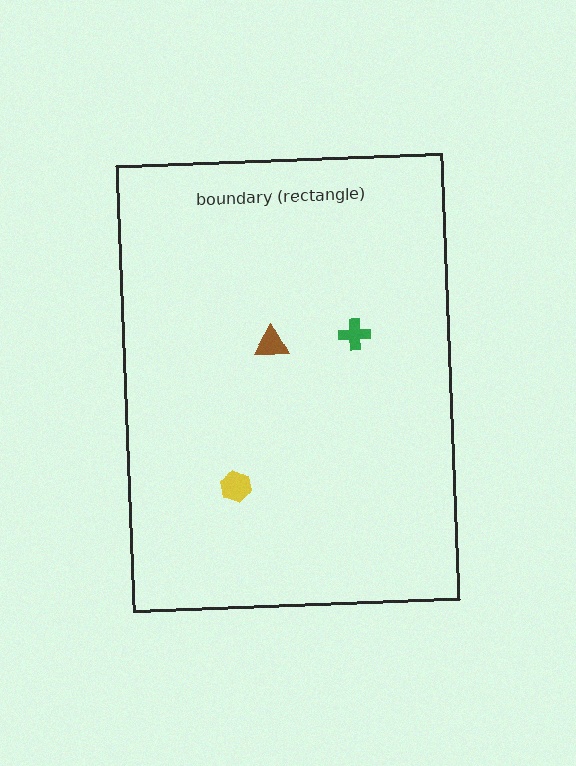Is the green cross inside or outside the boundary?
Inside.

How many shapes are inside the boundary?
3 inside, 0 outside.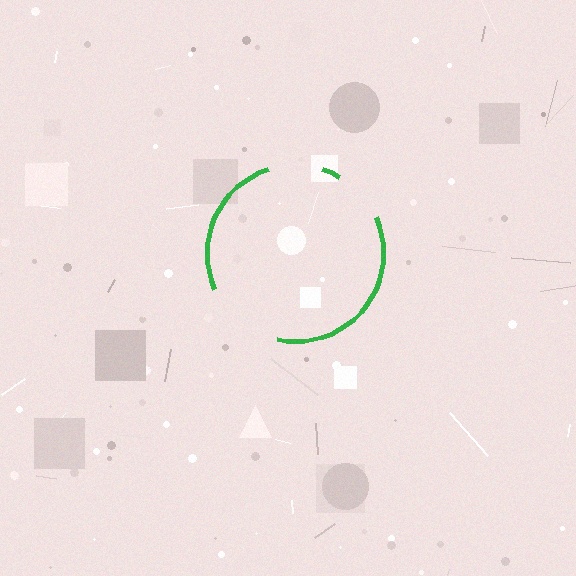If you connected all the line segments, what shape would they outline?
They would outline a circle.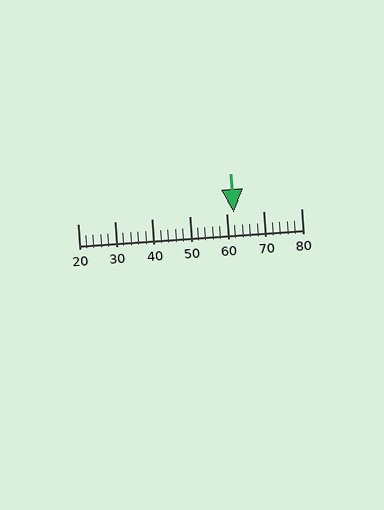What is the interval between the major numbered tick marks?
The major tick marks are spaced 10 units apart.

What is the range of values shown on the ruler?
The ruler shows values from 20 to 80.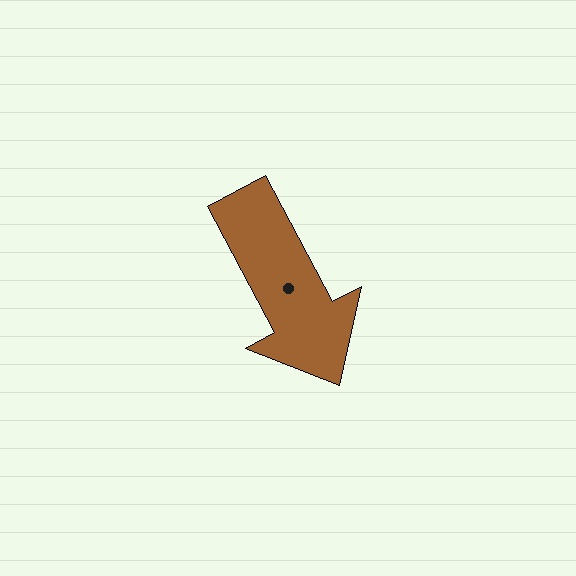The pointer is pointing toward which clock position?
Roughly 5 o'clock.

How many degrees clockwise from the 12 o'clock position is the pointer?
Approximately 152 degrees.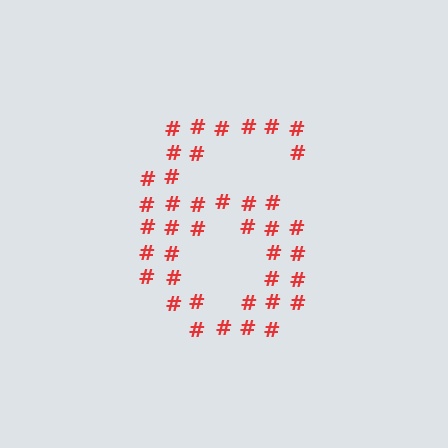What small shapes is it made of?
It is made of small hash symbols.